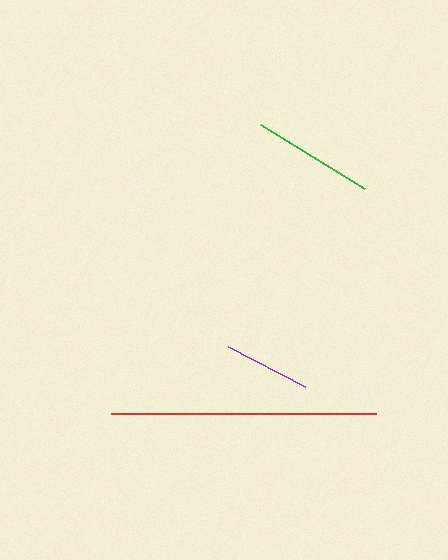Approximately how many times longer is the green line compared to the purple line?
The green line is approximately 1.4 times the length of the purple line.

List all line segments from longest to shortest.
From longest to shortest: red, green, purple.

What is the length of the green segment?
The green segment is approximately 123 pixels long.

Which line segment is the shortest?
The purple line is the shortest at approximately 86 pixels.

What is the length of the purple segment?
The purple segment is approximately 86 pixels long.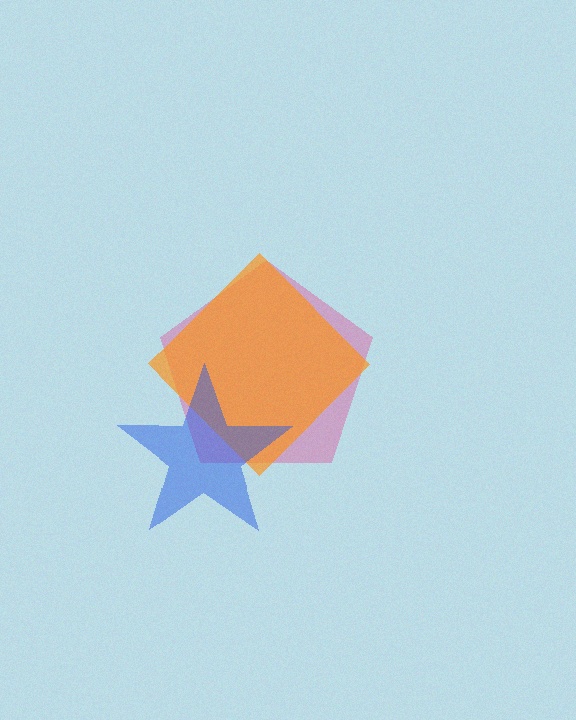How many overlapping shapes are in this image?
There are 3 overlapping shapes in the image.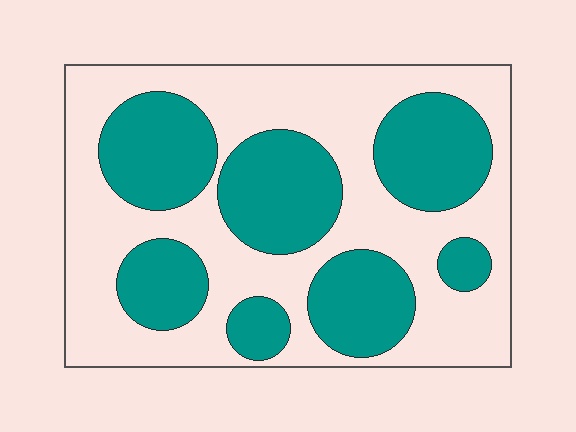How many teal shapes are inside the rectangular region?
7.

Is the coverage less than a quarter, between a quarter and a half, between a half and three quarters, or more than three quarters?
Between a quarter and a half.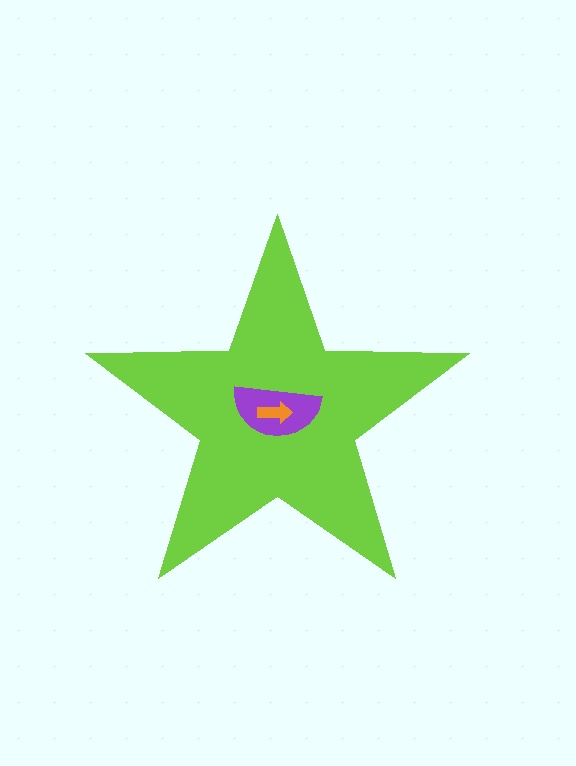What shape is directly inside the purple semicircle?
The orange arrow.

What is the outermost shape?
The lime star.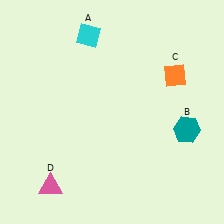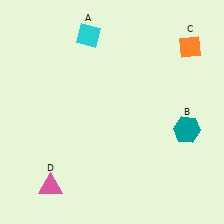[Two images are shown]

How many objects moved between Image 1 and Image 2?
1 object moved between the two images.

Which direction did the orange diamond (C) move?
The orange diamond (C) moved up.